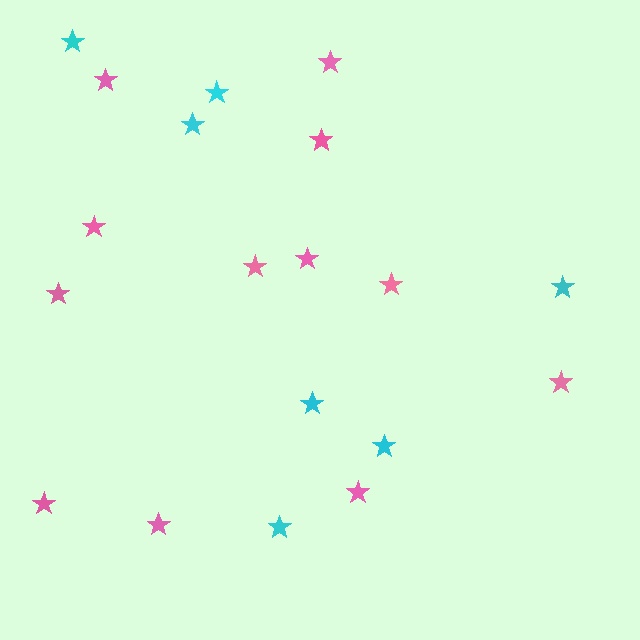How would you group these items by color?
There are 2 groups: one group of cyan stars (7) and one group of pink stars (12).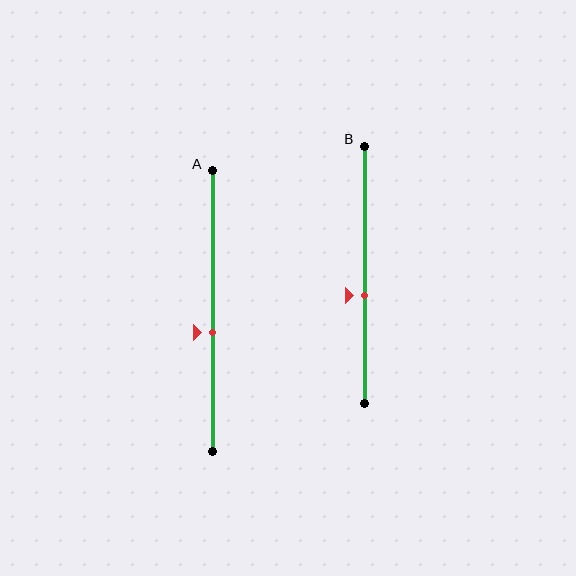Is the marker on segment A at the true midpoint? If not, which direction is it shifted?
No, the marker on segment A is shifted downward by about 8% of the segment length.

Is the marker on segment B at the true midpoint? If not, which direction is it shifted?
No, the marker on segment B is shifted downward by about 8% of the segment length.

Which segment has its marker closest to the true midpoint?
Segment A has its marker closest to the true midpoint.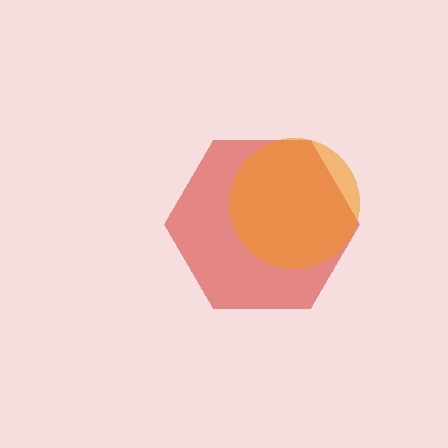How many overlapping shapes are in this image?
There are 2 overlapping shapes in the image.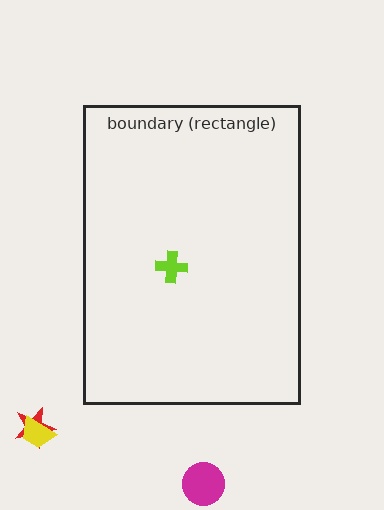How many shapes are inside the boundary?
1 inside, 3 outside.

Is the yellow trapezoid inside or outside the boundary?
Outside.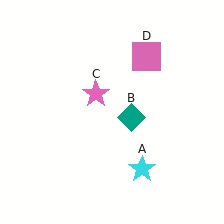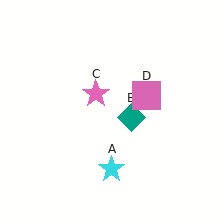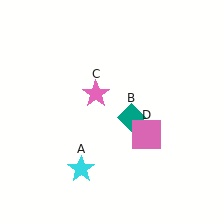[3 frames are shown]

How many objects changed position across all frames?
2 objects changed position: cyan star (object A), pink square (object D).